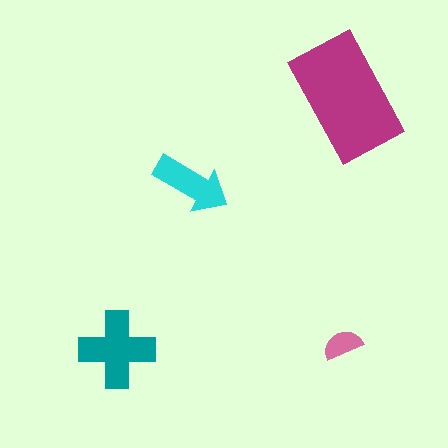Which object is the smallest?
The pink semicircle.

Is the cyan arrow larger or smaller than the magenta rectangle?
Smaller.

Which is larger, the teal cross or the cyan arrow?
The teal cross.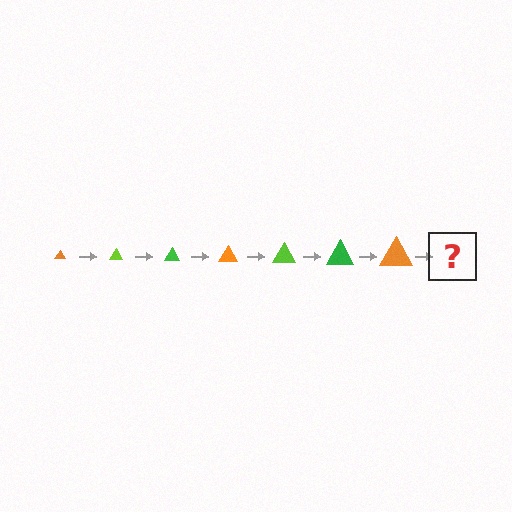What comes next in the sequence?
The next element should be a lime triangle, larger than the previous one.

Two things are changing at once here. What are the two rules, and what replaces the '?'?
The two rules are that the triangle grows larger each step and the color cycles through orange, lime, and green. The '?' should be a lime triangle, larger than the previous one.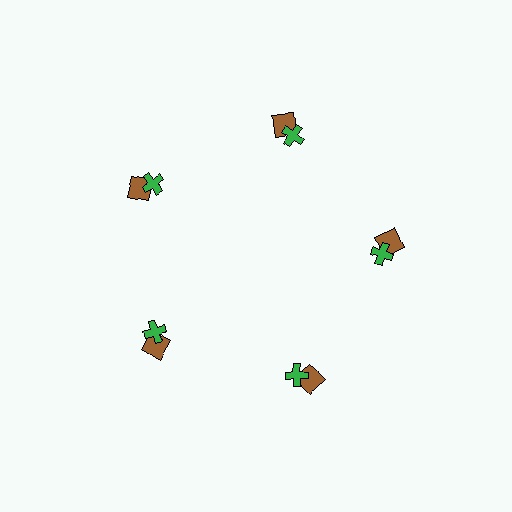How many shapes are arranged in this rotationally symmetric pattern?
There are 10 shapes, arranged in 5 groups of 2.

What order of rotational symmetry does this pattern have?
This pattern has 5-fold rotational symmetry.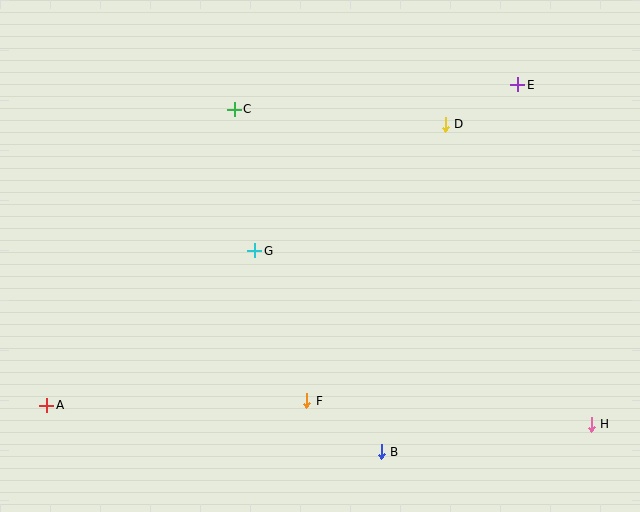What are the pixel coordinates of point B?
Point B is at (381, 452).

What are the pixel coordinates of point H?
Point H is at (591, 424).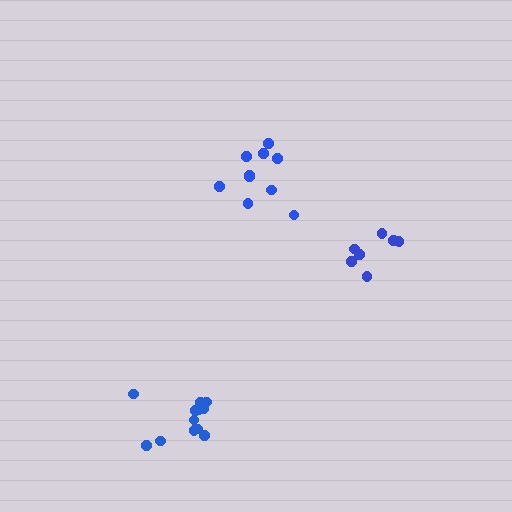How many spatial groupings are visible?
There are 3 spatial groupings.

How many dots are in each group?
Group 1: 10 dots, Group 2: 7 dots, Group 3: 12 dots (29 total).